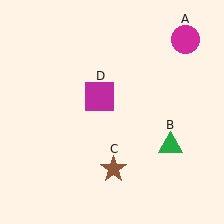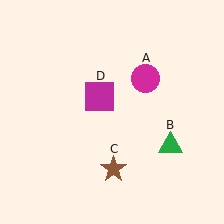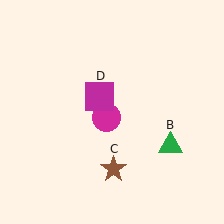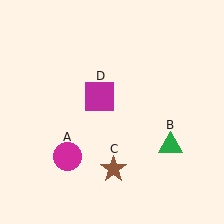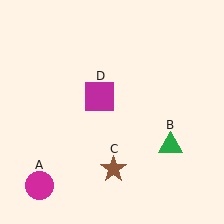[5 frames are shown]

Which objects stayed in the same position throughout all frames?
Green triangle (object B) and brown star (object C) and magenta square (object D) remained stationary.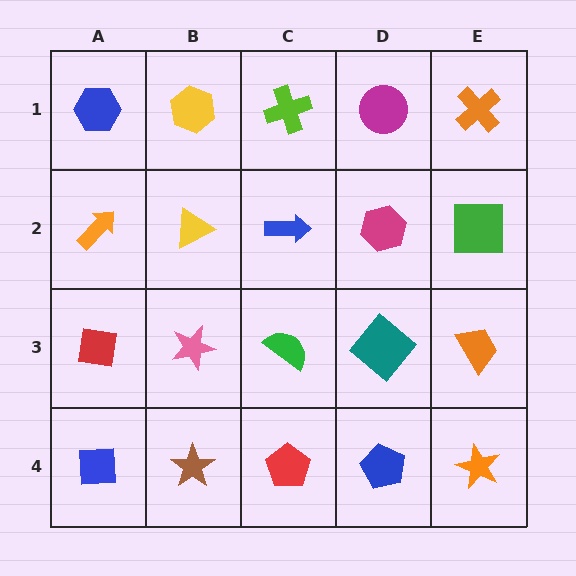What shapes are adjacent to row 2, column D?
A magenta circle (row 1, column D), a teal diamond (row 3, column D), a blue arrow (row 2, column C), a green square (row 2, column E).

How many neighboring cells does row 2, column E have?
3.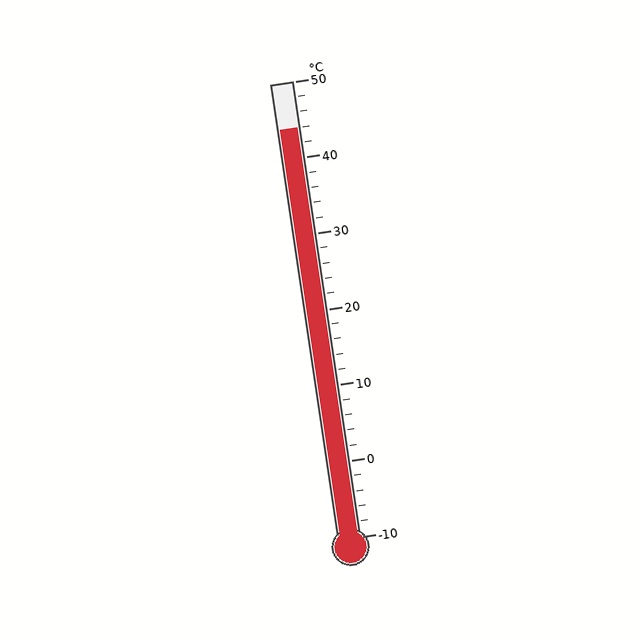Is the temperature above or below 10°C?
The temperature is above 10°C.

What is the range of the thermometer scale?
The thermometer scale ranges from -10°C to 50°C.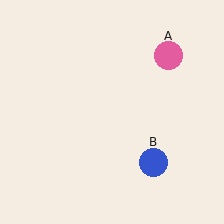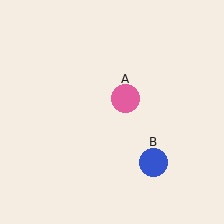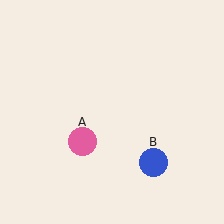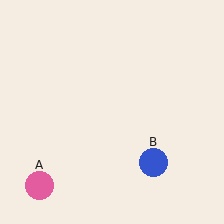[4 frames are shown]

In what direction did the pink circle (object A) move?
The pink circle (object A) moved down and to the left.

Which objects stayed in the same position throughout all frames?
Blue circle (object B) remained stationary.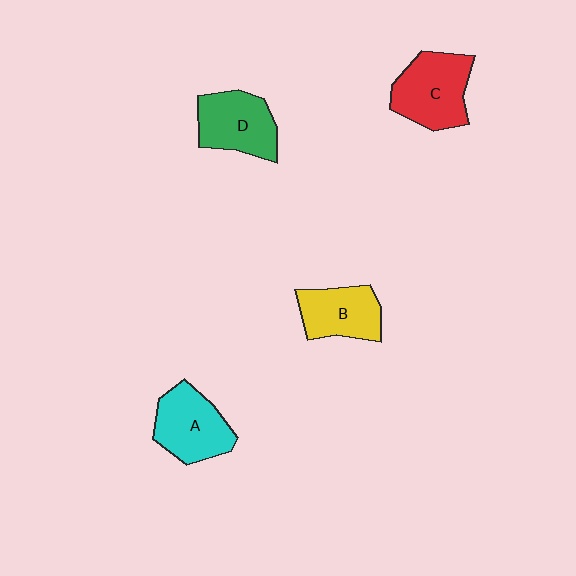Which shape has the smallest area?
Shape B (yellow).